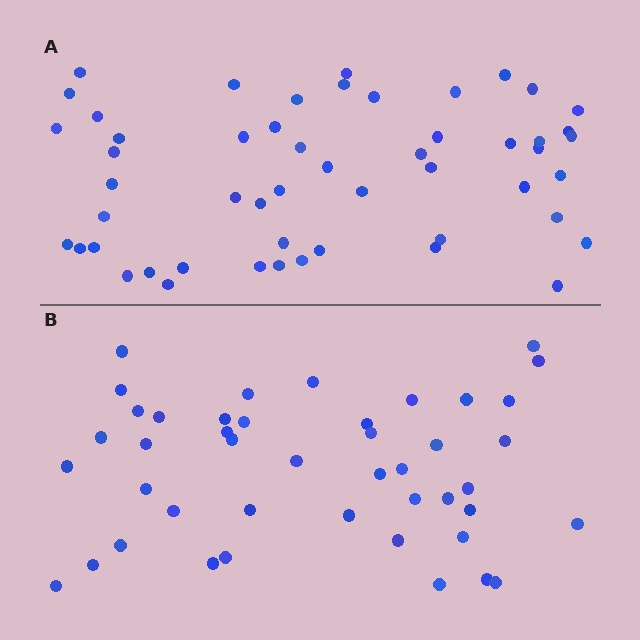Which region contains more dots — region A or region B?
Region A (the top region) has more dots.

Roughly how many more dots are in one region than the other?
Region A has roughly 8 or so more dots than region B.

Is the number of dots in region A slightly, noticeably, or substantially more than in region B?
Region A has only slightly more — the two regions are fairly close. The ratio is roughly 1.2 to 1.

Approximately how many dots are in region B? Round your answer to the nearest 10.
About 40 dots. (The exact count is 44, which rounds to 40.)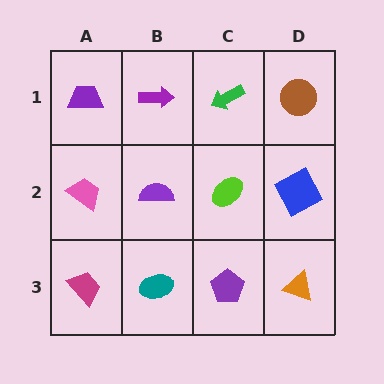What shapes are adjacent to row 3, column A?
A pink trapezoid (row 2, column A), a teal ellipse (row 3, column B).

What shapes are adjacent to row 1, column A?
A pink trapezoid (row 2, column A), a purple arrow (row 1, column B).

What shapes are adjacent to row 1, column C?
A lime ellipse (row 2, column C), a purple arrow (row 1, column B), a brown circle (row 1, column D).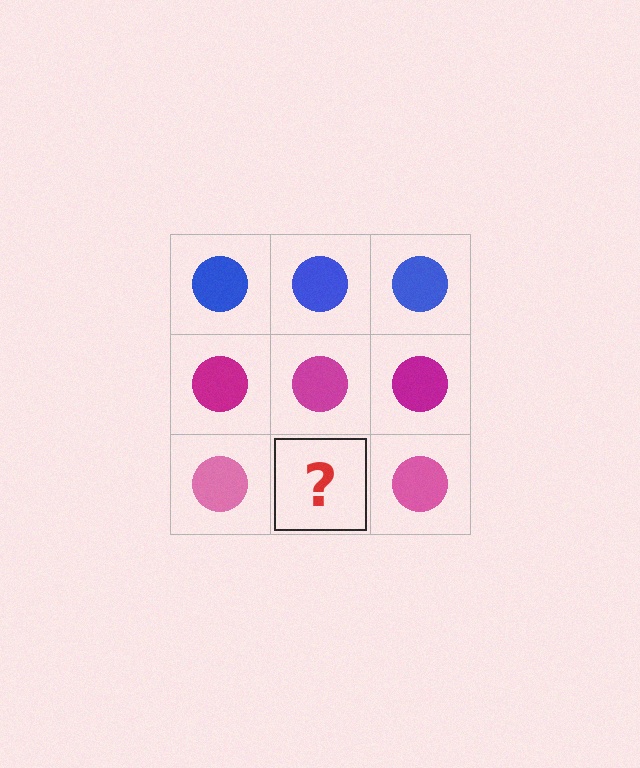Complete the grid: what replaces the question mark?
The question mark should be replaced with a pink circle.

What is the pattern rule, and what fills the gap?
The rule is that each row has a consistent color. The gap should be filled with a pink circle.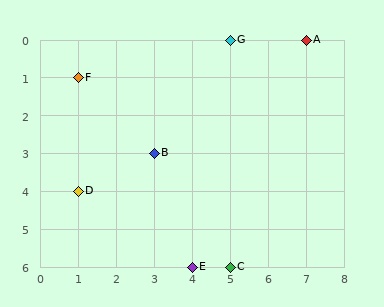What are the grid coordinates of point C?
Point C is at grid coordinates (5, 6).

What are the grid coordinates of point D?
Point D is at grid coordinates (1, 4).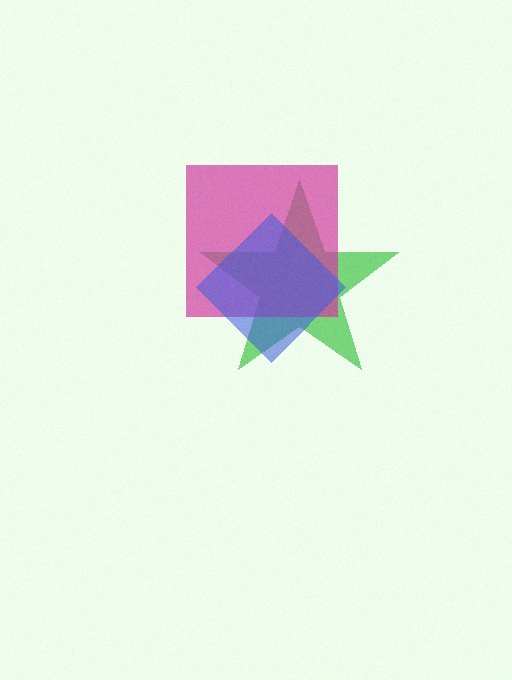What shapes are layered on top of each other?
The layered shapes are: a green star, a magenta square, a blue diamond.